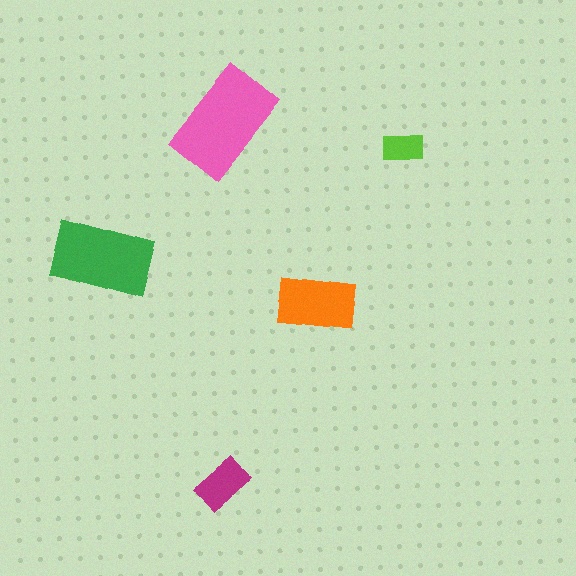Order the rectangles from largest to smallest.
the pink one, the green one, the orange one, the magenta one, the lime one.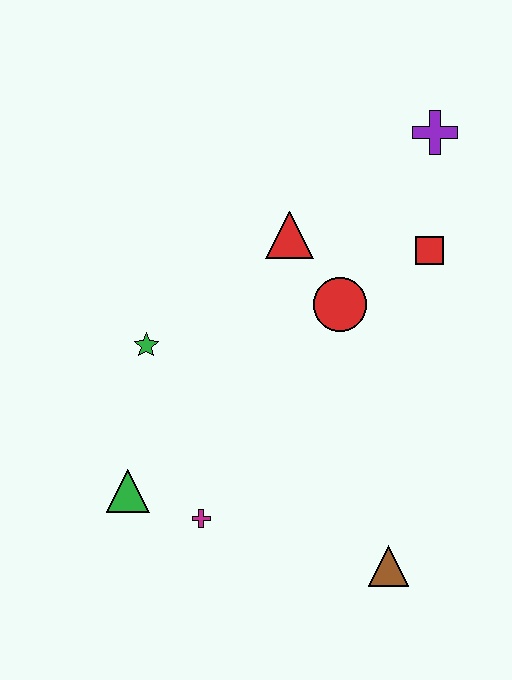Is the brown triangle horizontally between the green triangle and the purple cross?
Yes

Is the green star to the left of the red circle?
Yes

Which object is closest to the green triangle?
The magenta cross is closest to the green triangle.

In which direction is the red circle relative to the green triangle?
The red circle is to the right of the green triangle.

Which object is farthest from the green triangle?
The purple cross is farthest from the green triangle.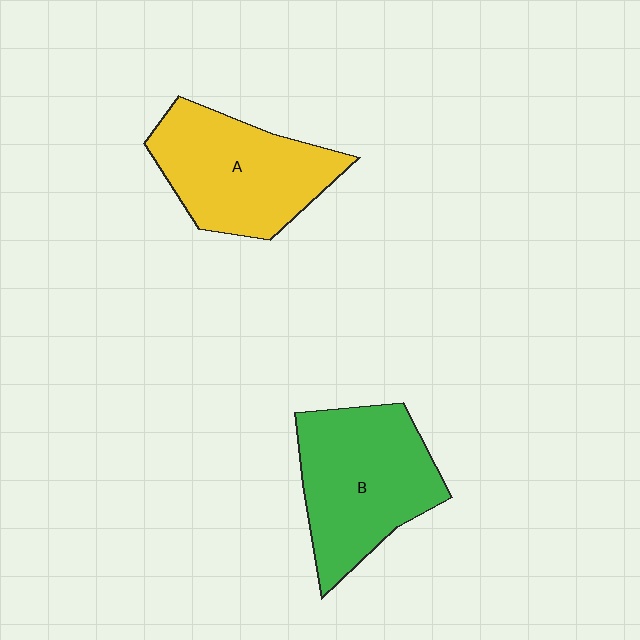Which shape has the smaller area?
Shape A (yellow).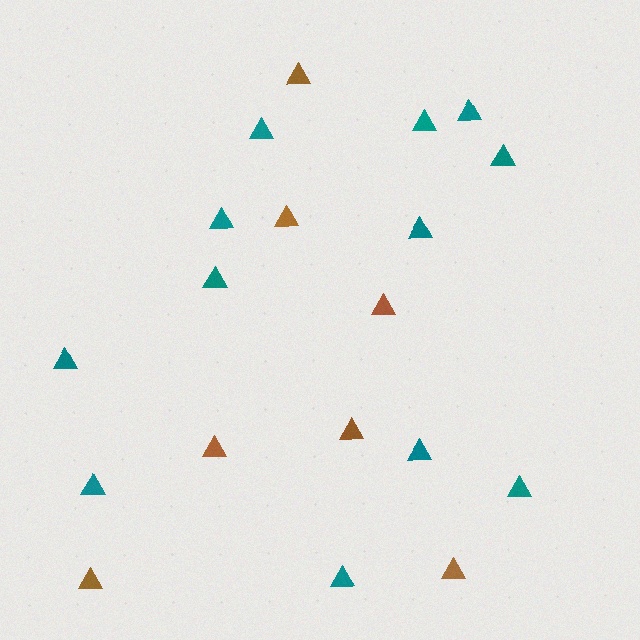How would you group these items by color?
There are 2 groups: one group of brown triangles (7) and one group of teal triangles (12).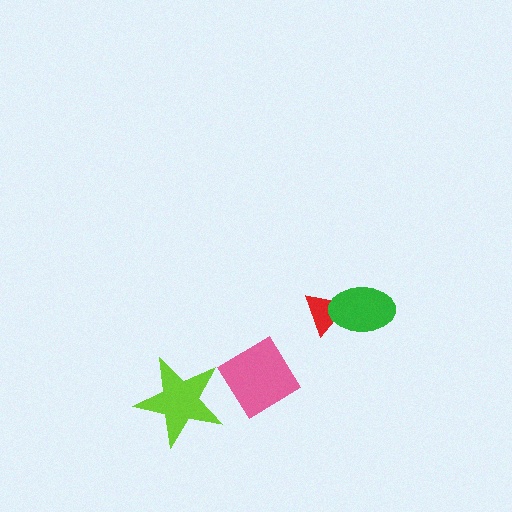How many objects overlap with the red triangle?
1 object overlaps with the red triangle.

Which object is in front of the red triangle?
The green ellipse is in front of the red triangle.